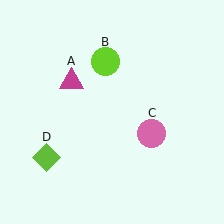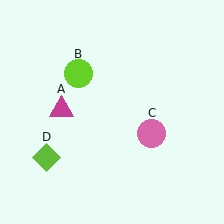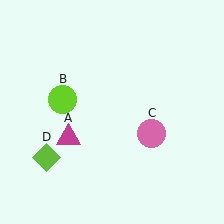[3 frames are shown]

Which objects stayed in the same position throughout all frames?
Pink circle (object C) and lime diamond (object D) remained stationary.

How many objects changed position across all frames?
2 objects changed position: magenta triangle (object A), lime circle (object B).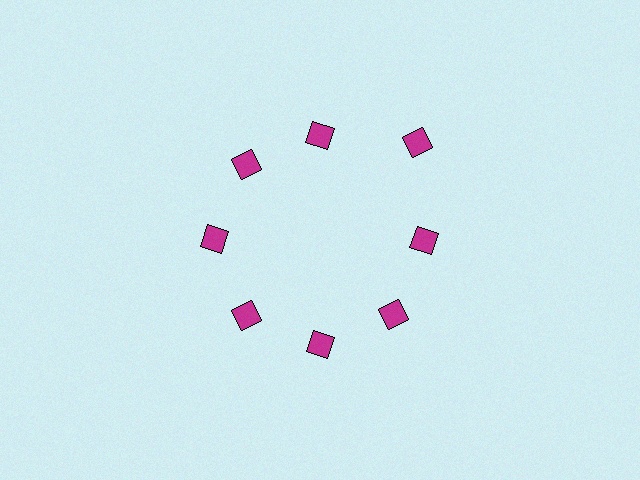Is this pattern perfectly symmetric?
No. The 8 magenta diamonds are arranged in a ring, but one element near the 2 o'clock position is pushed outward from the center, breaking the 8-fold rotational symmetry.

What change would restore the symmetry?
The symmetry would be restored by moving it inward, back onto the ring so that all 8 diamonds sit at equal angles and equal distance from the center.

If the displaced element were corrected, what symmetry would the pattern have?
It would have 8-fold rotational symmetry — the pattern would map onto itself every 45 degrees.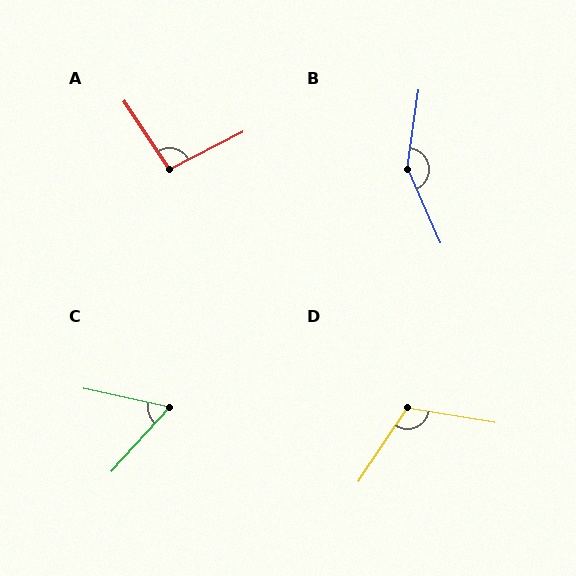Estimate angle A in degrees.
Approximately 97 degrees.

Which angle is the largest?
B, at approximately 148 degrees.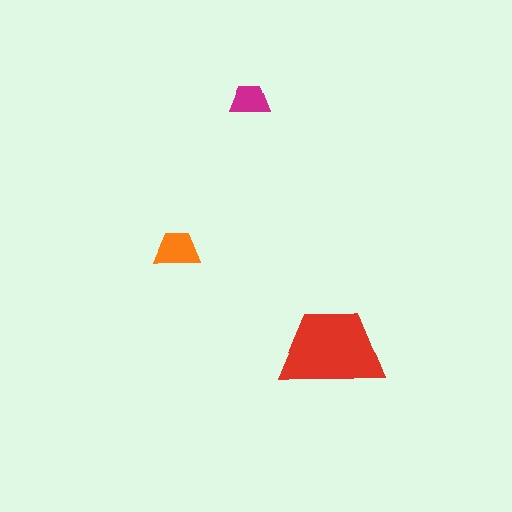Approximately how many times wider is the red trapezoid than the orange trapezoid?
About 2 times wider.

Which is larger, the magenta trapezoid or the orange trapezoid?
The orange one.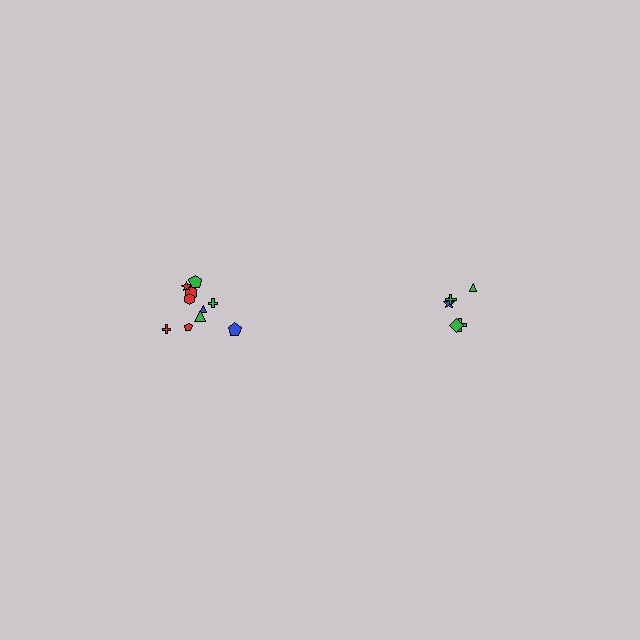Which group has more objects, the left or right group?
The left group.